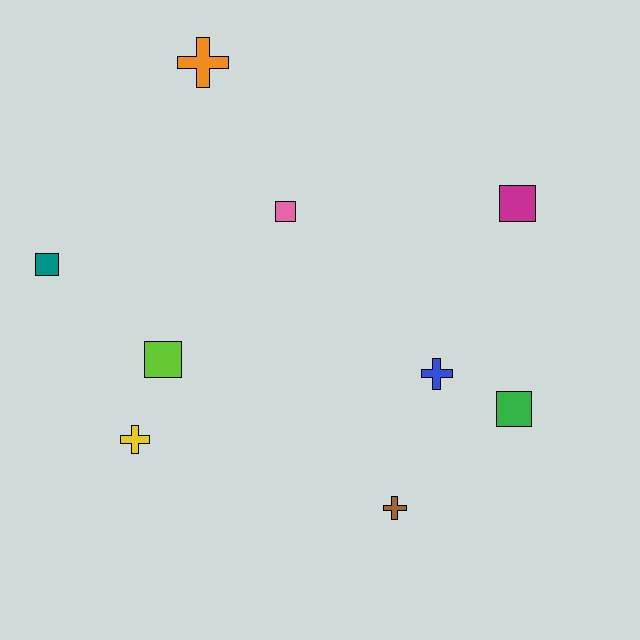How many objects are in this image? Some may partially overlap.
There are 9 objects.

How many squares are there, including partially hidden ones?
There are 5 squares.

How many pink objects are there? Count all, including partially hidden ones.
There is 1 pink object.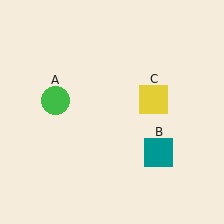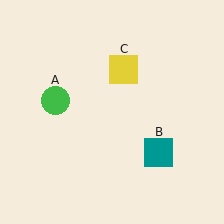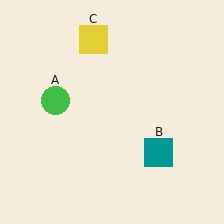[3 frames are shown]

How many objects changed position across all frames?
1 object changed position: yellow square (object C).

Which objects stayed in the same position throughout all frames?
Green circle (object A) and teal square (object B) remained stationary.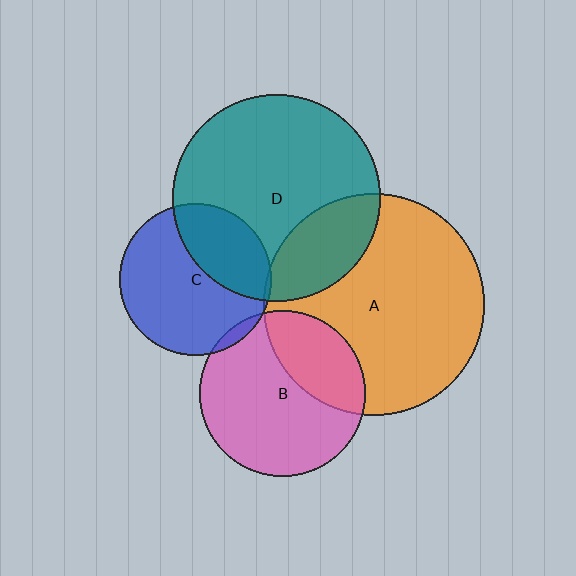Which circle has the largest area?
Circle A (orange).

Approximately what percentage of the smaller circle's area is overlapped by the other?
Approximately 35%.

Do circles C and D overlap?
Yes.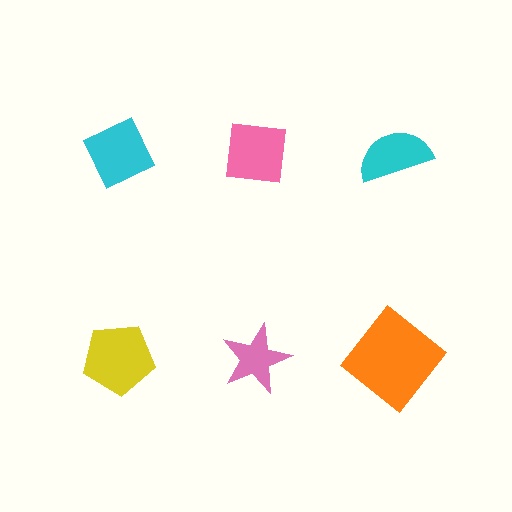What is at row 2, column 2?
A pink star.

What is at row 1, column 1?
A cyan diamond.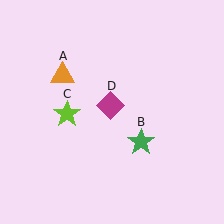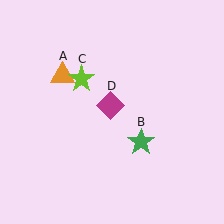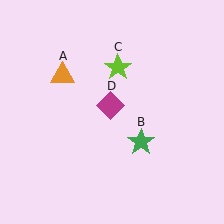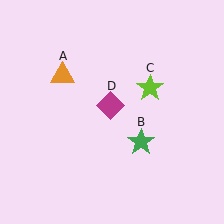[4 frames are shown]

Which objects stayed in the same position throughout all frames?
Orange triangle (object A) and green star (object B) and magenta diamond (object D) remained stationary.